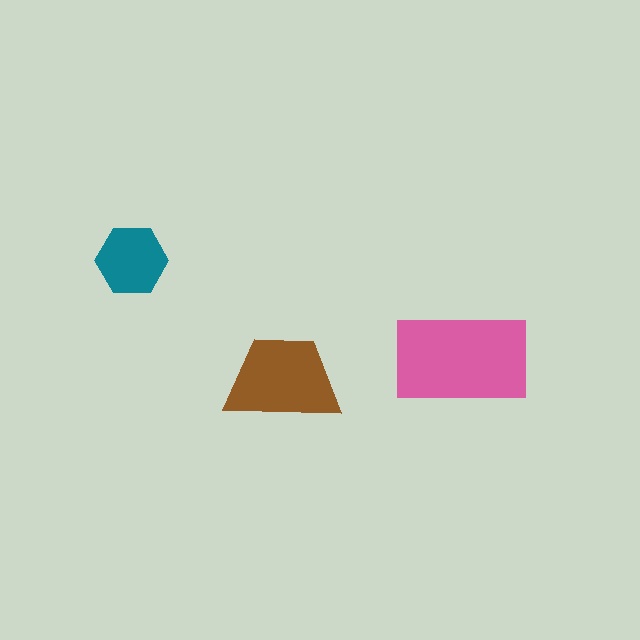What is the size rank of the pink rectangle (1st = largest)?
1st.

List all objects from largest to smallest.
The pink rectangle, the brown trapezoid, the teal hexagon.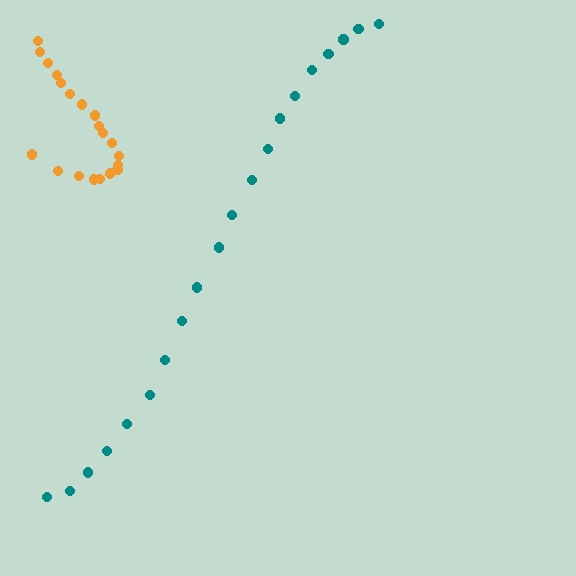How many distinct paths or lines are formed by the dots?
There are 2 distinct paths.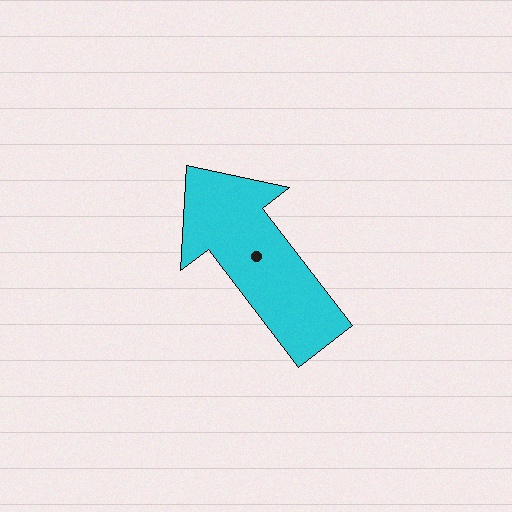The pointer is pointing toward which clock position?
Roughly 11 o'clock.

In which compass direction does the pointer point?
Northwest.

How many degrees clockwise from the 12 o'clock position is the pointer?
Approximately 323 degrees.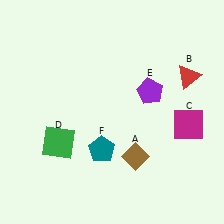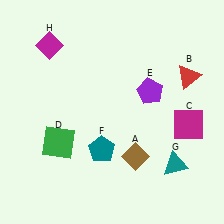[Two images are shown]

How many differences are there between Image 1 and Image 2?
There are 2 differences between the two images.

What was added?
A teal triangle (G), a magenta diamond (H) were added in Image 2.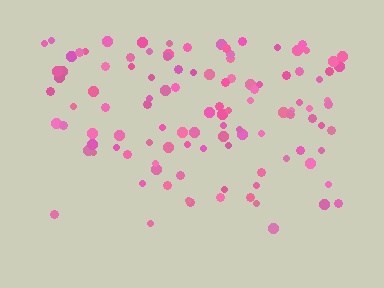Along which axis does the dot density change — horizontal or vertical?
Vertical.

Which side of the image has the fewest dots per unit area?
The bottom.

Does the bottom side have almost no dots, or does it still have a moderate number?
Still a moderate number, just noticeably fewer than the top.